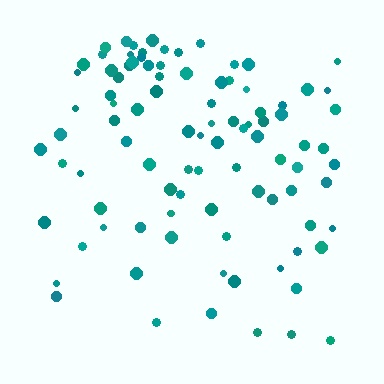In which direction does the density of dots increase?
From bottom to top, with the top side densest.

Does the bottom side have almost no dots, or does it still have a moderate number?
Still a moderate number, just noticeably fewer than the top.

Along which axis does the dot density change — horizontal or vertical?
Vertical.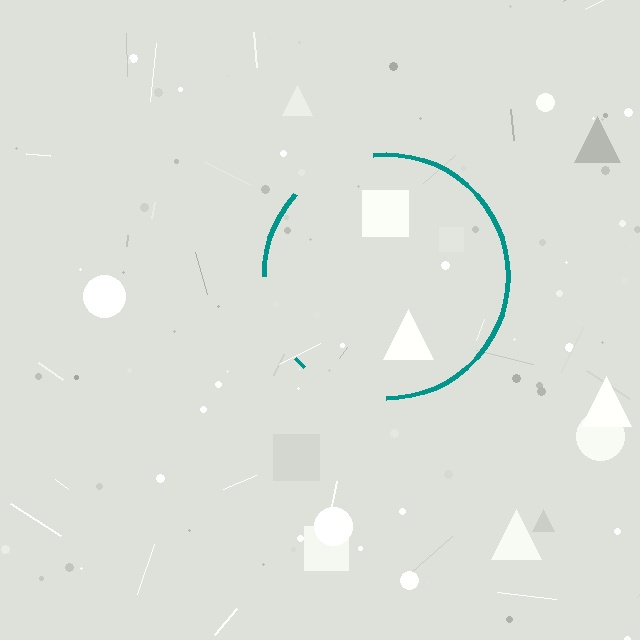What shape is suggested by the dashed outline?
The dashed outline suggests a circle.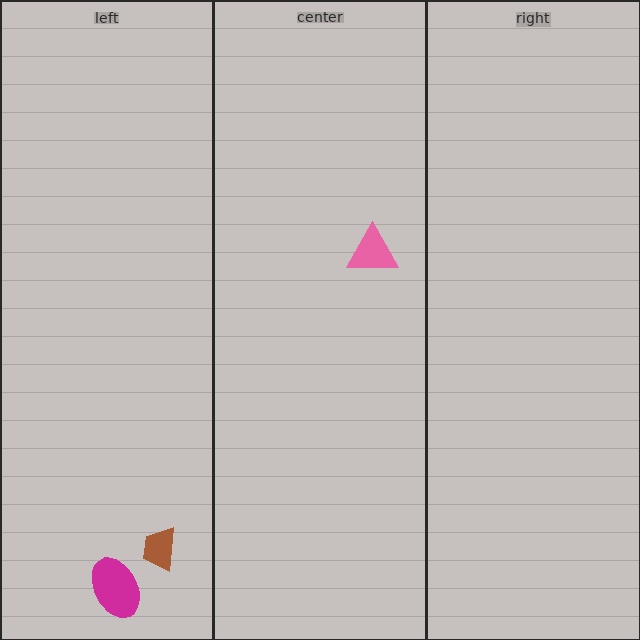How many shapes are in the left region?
2.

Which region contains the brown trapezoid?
The left region.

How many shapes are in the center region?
1.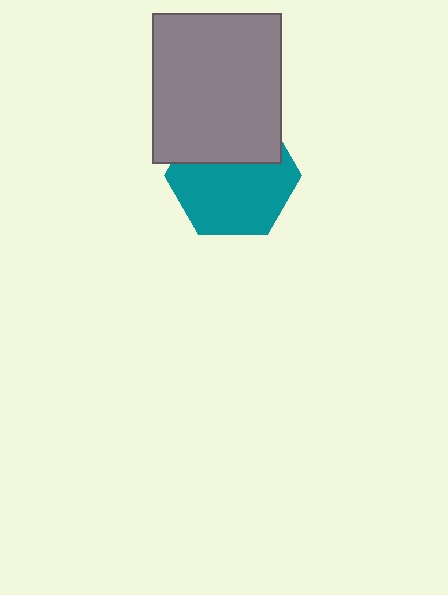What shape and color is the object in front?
The object in front is a gray rectangle.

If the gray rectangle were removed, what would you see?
You would see the complete teal hexagon.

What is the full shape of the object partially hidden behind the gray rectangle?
The partially hidden object is a teal hexagon.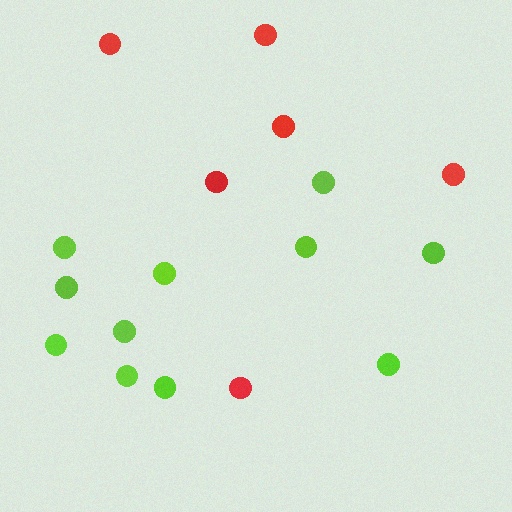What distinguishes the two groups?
There are 2 groups: one group of lime circles (11) and one group of red circles (6).